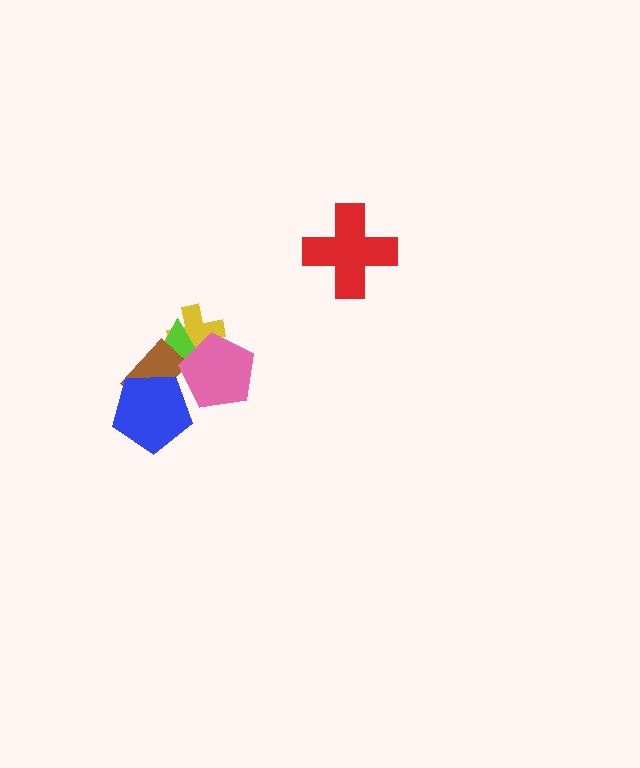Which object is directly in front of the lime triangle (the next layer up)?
The brown rectangle is directly in front of the lime triangle.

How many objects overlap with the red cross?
0 objects overlap with the red cross.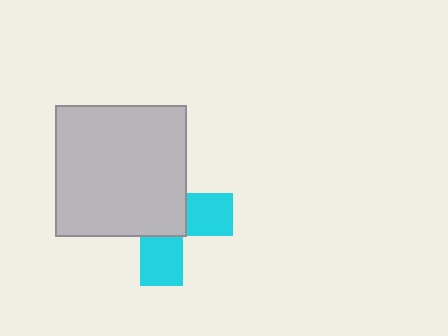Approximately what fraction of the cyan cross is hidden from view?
Roughly 61% of the cyan cross is hidden behind the light gray square.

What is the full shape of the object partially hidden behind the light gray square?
The partially hidden object is a cyan cross.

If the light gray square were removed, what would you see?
You would see the complete cyan cross.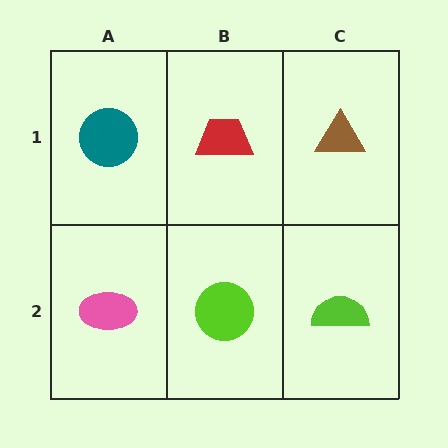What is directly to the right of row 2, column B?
A lime semicircle.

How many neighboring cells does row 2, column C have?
2.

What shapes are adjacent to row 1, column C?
A lime semicircle (row 2, column C), a red trapezoid (row 1, column B).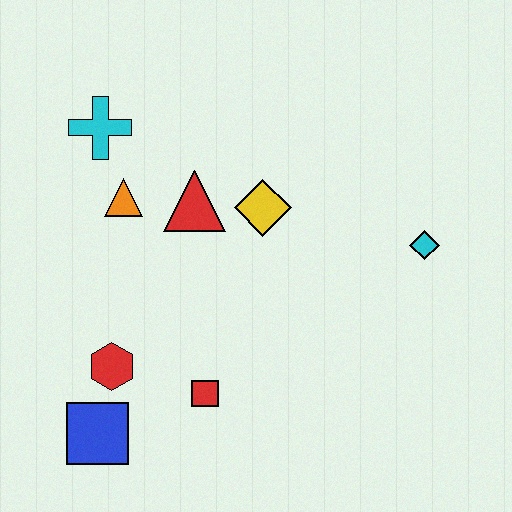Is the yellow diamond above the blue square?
Yes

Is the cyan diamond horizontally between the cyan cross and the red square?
No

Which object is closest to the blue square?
The red hexagon is closest to the blue square.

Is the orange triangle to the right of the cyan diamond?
No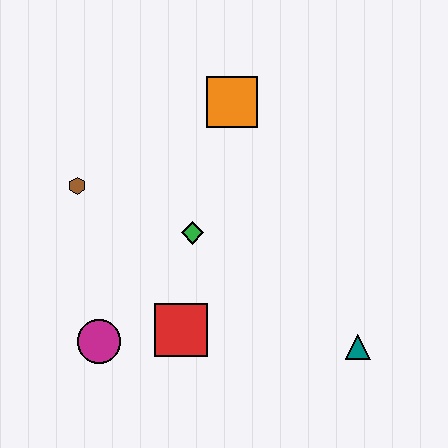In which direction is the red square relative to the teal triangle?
The red square is to the left of the teal triangle.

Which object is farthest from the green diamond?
The teal triangle is farthest from the green diamond.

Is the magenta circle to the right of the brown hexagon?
Yes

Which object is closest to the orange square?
The green diamond is closest to the orange square.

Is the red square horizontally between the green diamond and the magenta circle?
Yes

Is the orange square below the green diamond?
No